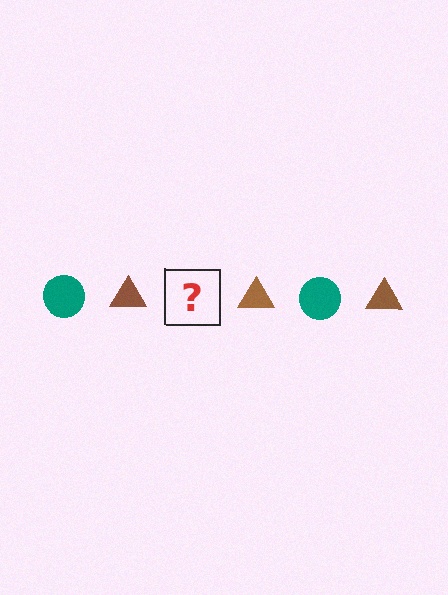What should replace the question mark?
The question mark should be replaced with a teal circle.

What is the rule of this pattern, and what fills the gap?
The rule is that the pattern alternates between teal circle and brown triangle. The gap should be filled with a teal circle.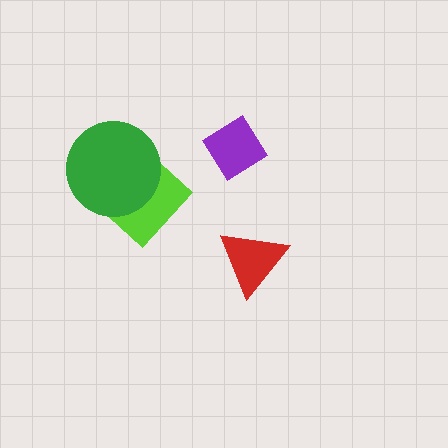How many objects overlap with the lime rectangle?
1 object overlaps with the lime rectangle.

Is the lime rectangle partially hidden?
Yes, it is partially covered by another shape.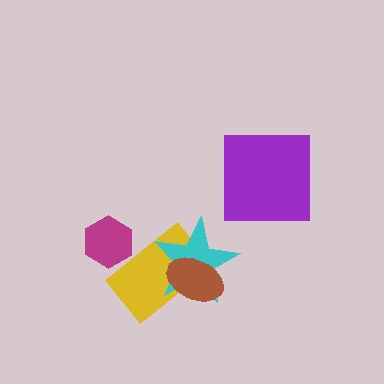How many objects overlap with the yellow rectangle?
3 objects overlap with the yellow rectangle.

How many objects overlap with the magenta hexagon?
1 object overlaps with the magenta hexagon.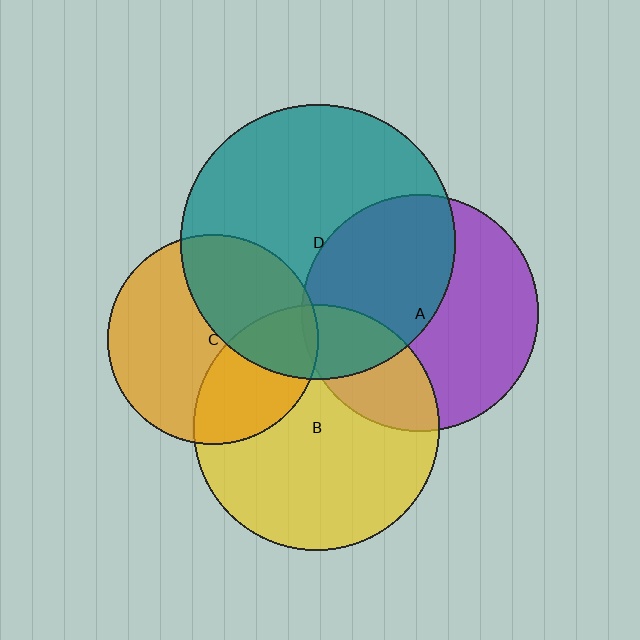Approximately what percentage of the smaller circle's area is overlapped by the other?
Approximately 25%.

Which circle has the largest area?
Circle D (teal).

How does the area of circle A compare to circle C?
Approximately 1.3 times.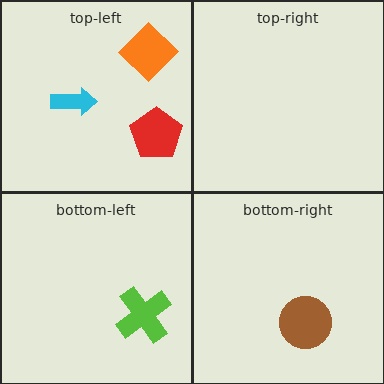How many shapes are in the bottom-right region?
1.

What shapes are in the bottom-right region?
The brown circle.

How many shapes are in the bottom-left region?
1.